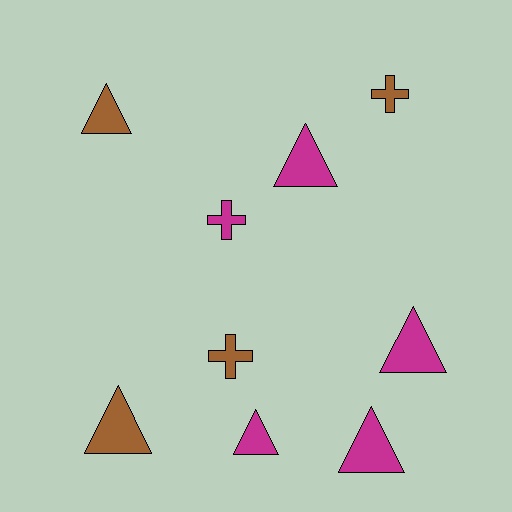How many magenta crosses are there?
There is 1 magenta cross.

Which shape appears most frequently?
Triangle, with 6 objects.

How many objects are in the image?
There are 9 objects.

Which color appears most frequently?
Magenta, with 5 objects.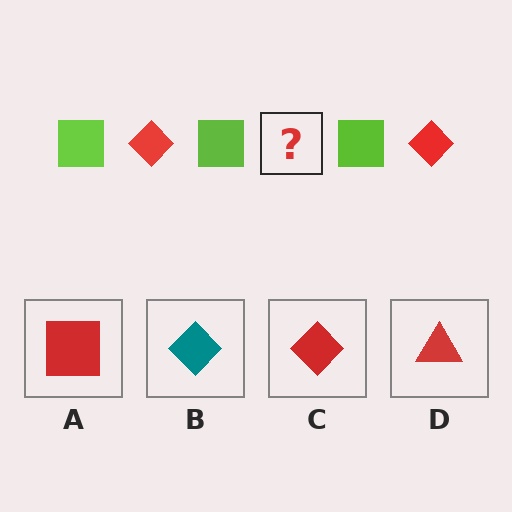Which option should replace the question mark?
Option C.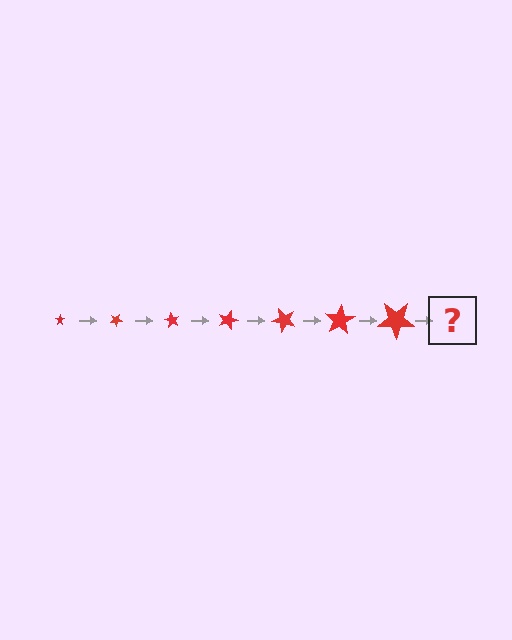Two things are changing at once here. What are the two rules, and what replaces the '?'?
The two rules are that the star grows larger each step and it rotates 30 degrees each step. The '?' should be a star, larger than the previous one and rotated 210 degrees from the start.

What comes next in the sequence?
The next element should be a star, larger than the previous one and rotated 210 degrees from the start.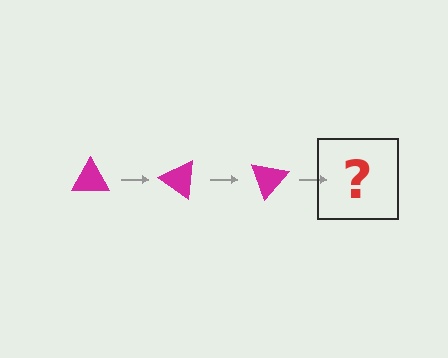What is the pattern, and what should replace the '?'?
The pattern is that the triangle rotates 35 degrees each step. The '?' should be a magenta triangle rotated 105 degrees.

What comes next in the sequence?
The next element should be a magenta triangle rotated 105 degrees.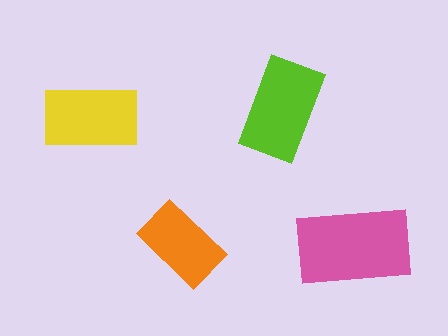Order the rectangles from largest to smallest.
the pink one, the lime one, the yellow one, the orange one.